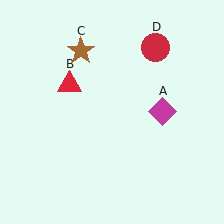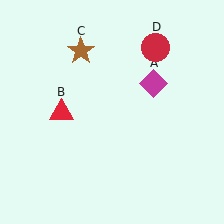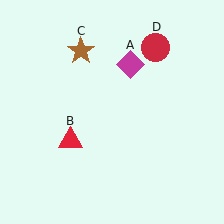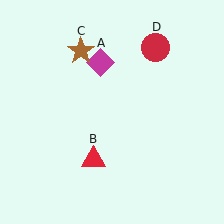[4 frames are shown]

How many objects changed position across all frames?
2 objects changed position: magenta diamond (object A), red triangle (object B).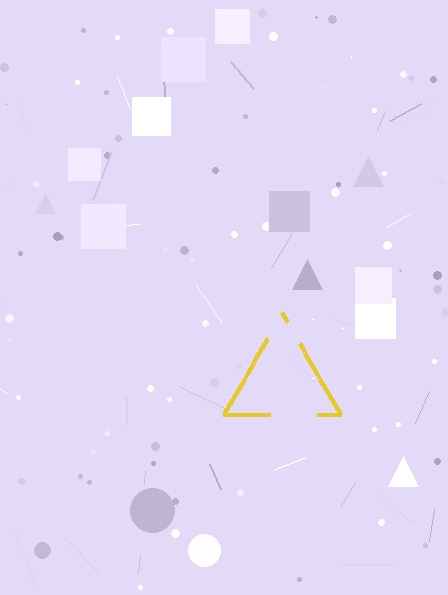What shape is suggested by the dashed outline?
The dashed outline suggests a triangle.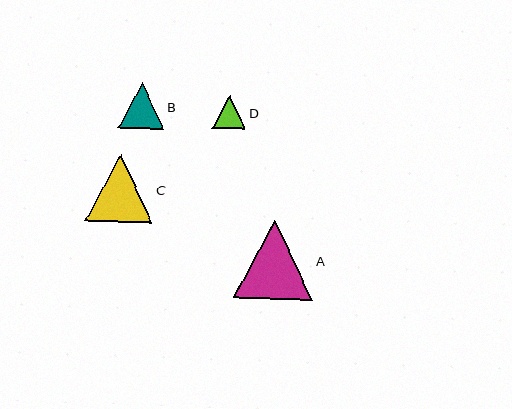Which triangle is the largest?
Triangle A is the largest with a size of approximately 78 pixels.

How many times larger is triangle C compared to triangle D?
Triangle C is approximately 2.0 times the size of triangle D.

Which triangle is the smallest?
Triangle D is the smallest with a size of approximately 33 pixels.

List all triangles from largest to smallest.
From largest to smallest: A, C, B, D.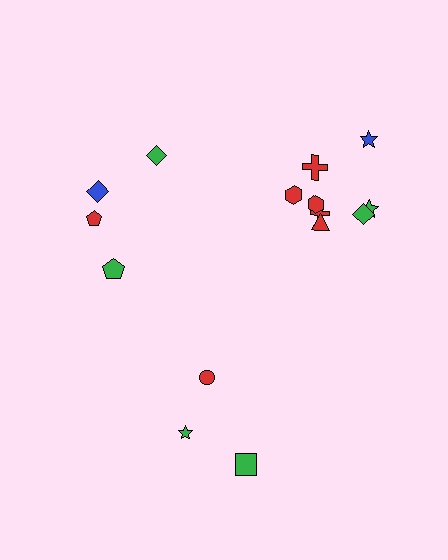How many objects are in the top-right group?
There are 8 objects.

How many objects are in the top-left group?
There are 4 objects.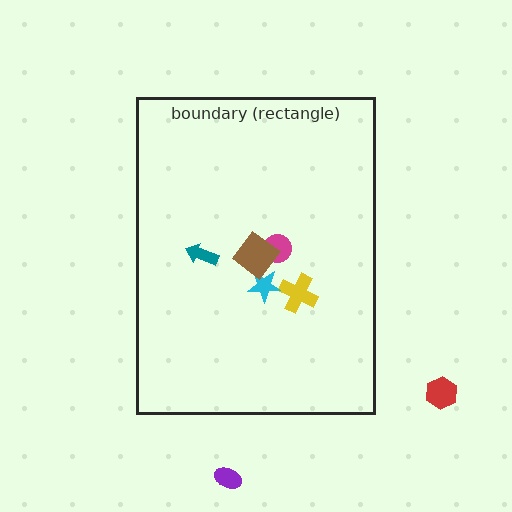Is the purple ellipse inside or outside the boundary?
Outside.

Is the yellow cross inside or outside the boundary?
Inside.